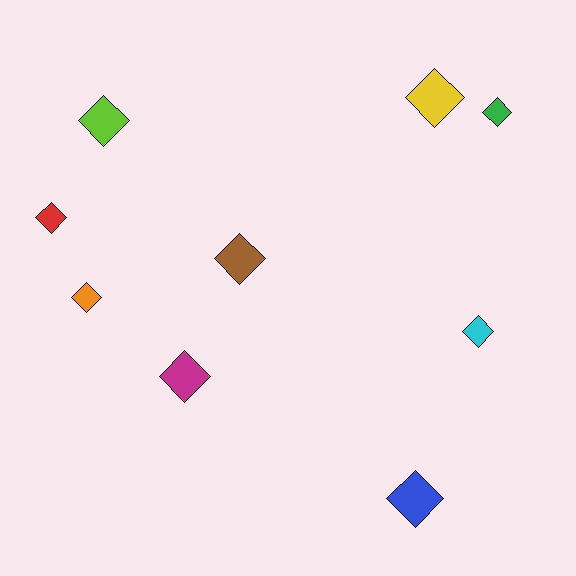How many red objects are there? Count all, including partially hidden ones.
There is 1 red object.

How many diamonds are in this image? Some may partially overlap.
There are 9 diamonds.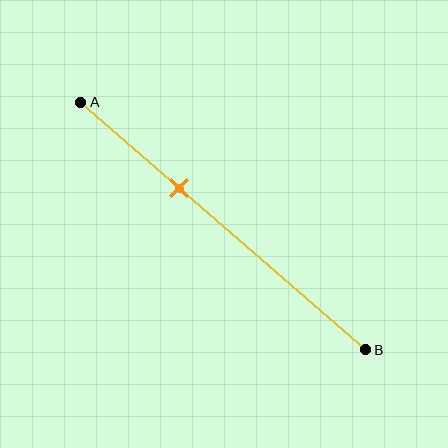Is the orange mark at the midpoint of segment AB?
No, the mark is at about 35% from A, not at the 50% midpoint.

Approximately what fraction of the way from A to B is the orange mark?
The orange mark is approximately 35% of the way from A to B.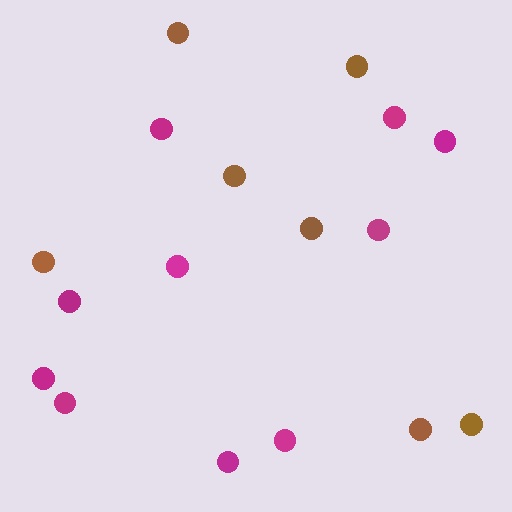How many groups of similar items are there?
There are 2 groups: one group of brown circles (7) and one group of magenta circles (10).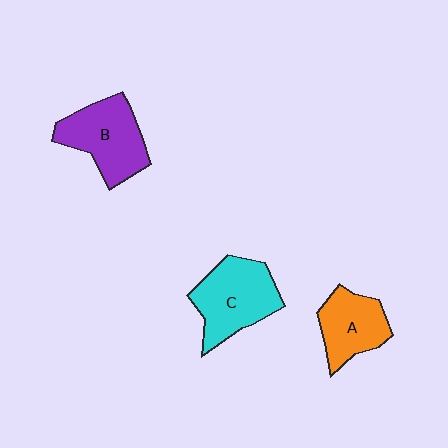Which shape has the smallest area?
Shape A (orange).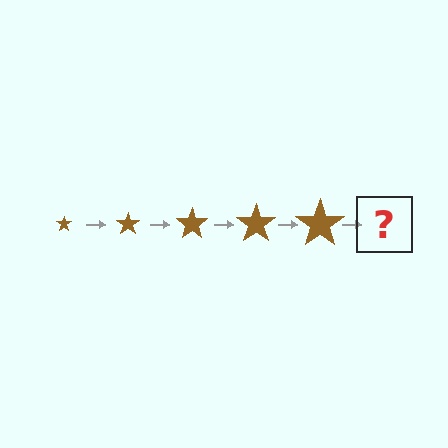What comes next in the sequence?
The next element should be a brown star, larger than the previous one.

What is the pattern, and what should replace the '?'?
The pattern is that the star gets progressively larger each step. The '?' should be a brown star, larger than the previous one.